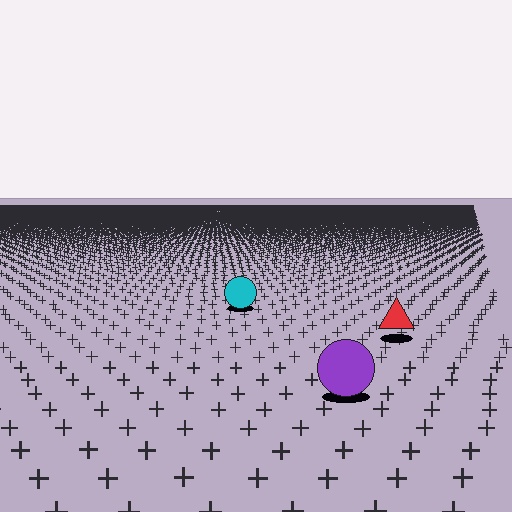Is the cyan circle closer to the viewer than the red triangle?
No. The red triangle is closer — you can tell from the texture gradient: the ground texture is coarser near it.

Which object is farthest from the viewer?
The cyan circle is farthest from the viewer. It appears smaller and the ground texture around it is denser.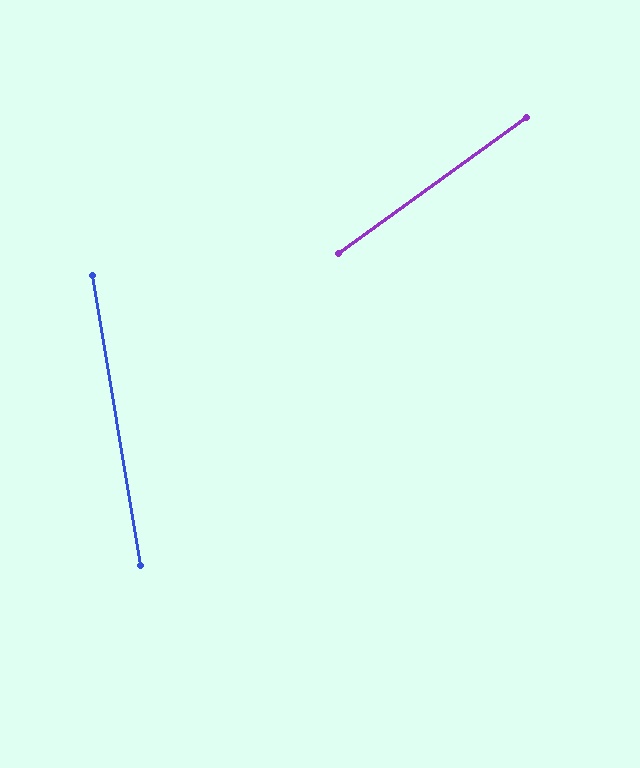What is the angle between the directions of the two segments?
Approximately 64 degrees.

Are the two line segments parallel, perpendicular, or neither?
Neither parallel nor perpendicular — they differ by about 64°.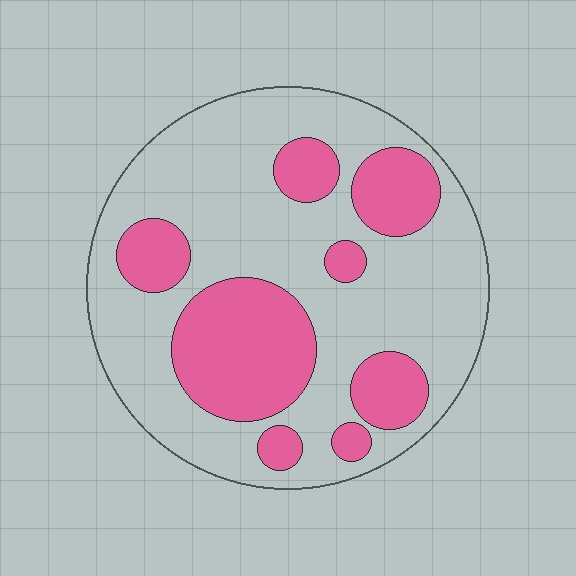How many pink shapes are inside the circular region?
8.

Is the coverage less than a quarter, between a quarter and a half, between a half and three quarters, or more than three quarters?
Between a quarter and a half.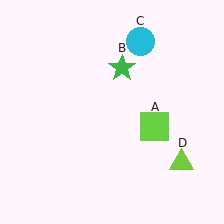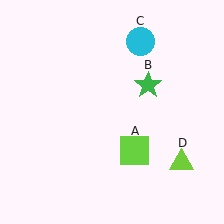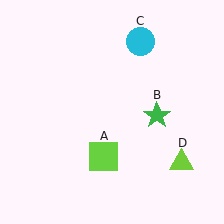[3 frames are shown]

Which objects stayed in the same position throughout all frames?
Cyan circle (object C) and lime triangle (object D) remained stationary.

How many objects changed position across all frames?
2 objects changed position: lime square (object A), green star (object B).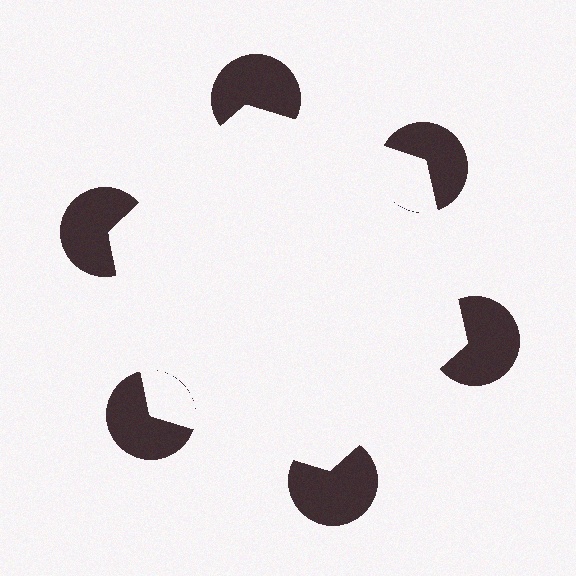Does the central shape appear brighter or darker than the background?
It typically appears slightly brighter than the background, even though no actual brightness change is drawn.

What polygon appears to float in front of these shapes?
An illusory hexagon — its edges are inferred from the aligned wedge cuts in the pac-man discs, not physically drawn.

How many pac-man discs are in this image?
There are 6 — one at each vertex of the illusory hexagon.